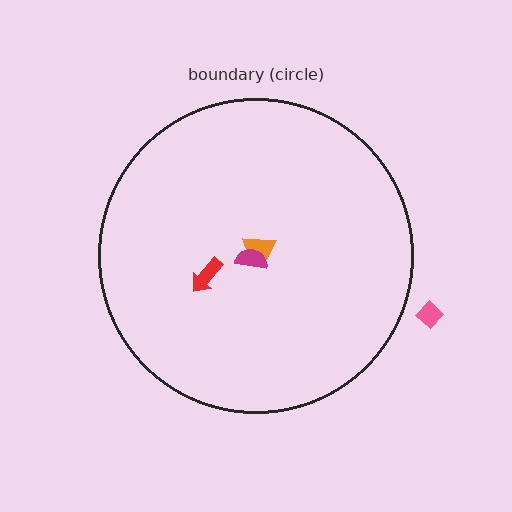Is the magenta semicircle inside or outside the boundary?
Inside.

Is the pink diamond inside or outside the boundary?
Outside.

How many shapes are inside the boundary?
3 inside, 1 outside.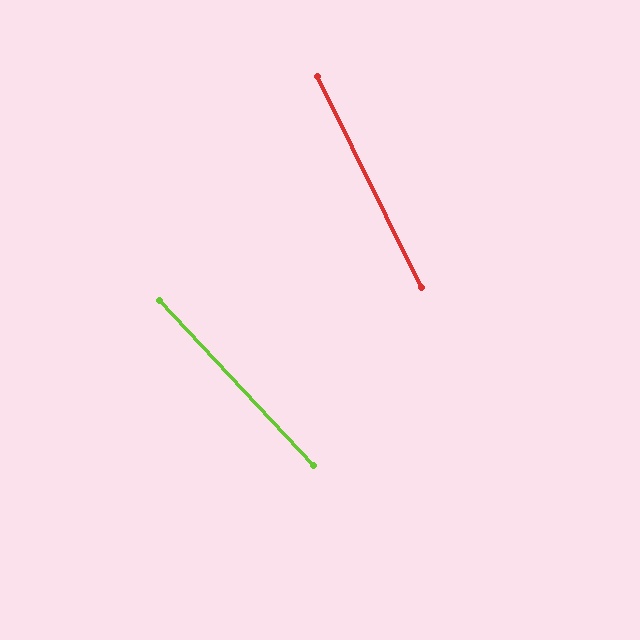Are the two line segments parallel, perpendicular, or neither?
Neither parallel nor perpendicular — they differ by about 17°.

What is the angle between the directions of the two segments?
Approximately 17 degrees.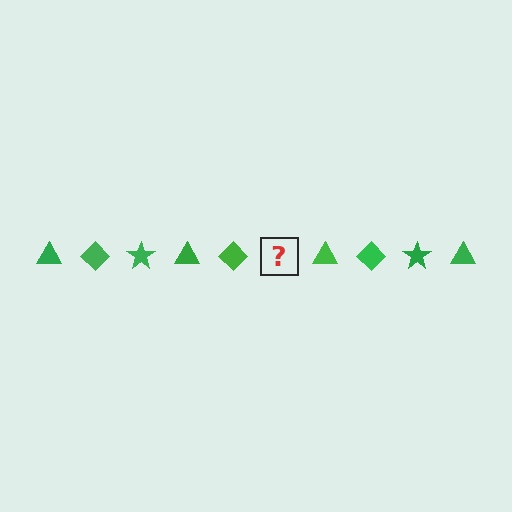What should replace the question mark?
The question mark should be replaced with a green star.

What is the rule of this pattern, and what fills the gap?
The rule is that the pattern cycles through triangle, diamond, star shapes in green. The gap should be filled with a green star.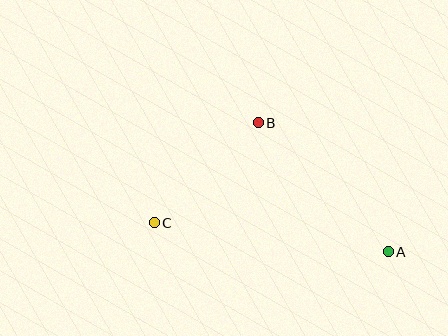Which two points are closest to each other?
Points B and C are closest to each other.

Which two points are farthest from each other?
Points A and C are farthest from each other.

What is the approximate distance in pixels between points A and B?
The distance between A and B is approximately 183 pixels.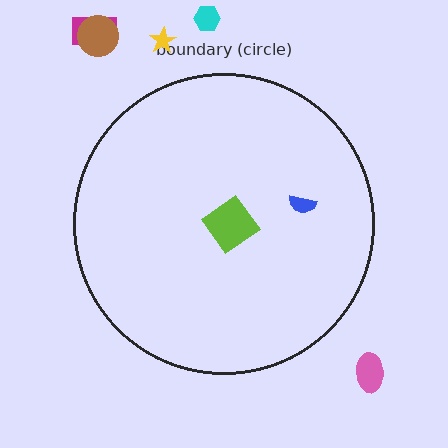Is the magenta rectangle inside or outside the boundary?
Outside.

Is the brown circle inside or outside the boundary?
Outside.